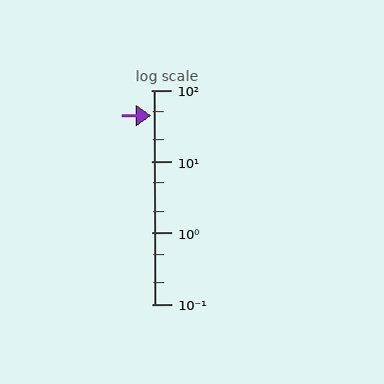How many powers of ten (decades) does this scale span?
The scale spans 3 decades, from 0.1 to 100.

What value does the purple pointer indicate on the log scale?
The pointer indicates approximately 44.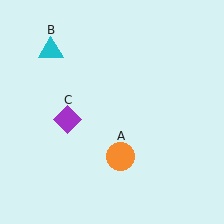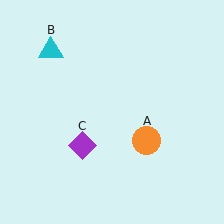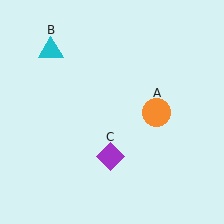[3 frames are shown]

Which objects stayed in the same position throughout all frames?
Cyan triangle (object B) remained stationary.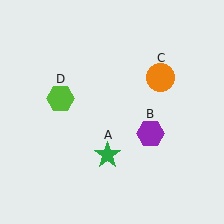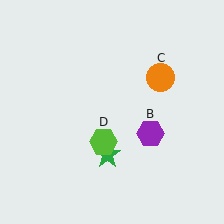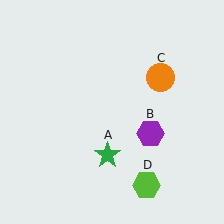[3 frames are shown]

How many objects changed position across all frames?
1 object changed position: lime hexagon (object D).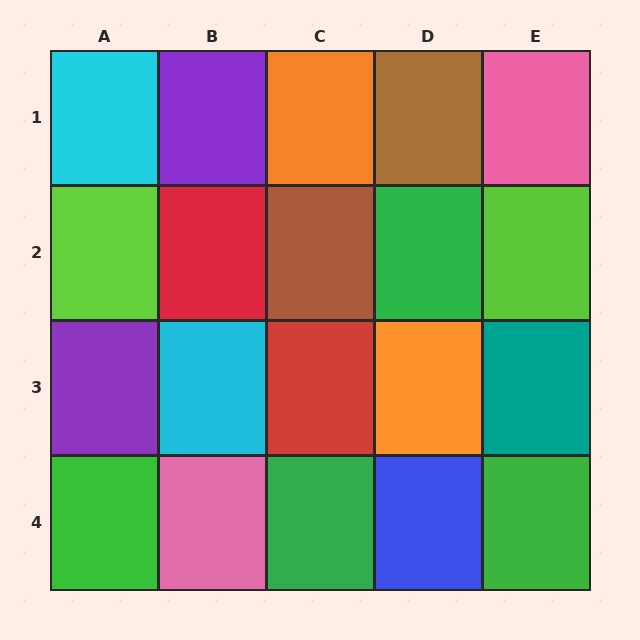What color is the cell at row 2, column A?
Lime.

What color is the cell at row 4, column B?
Pink.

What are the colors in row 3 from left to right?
Purple, cyan, red, orange, teal.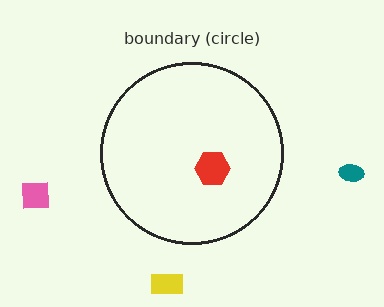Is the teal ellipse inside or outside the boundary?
Outside.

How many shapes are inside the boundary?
1 inside, 3 outside.